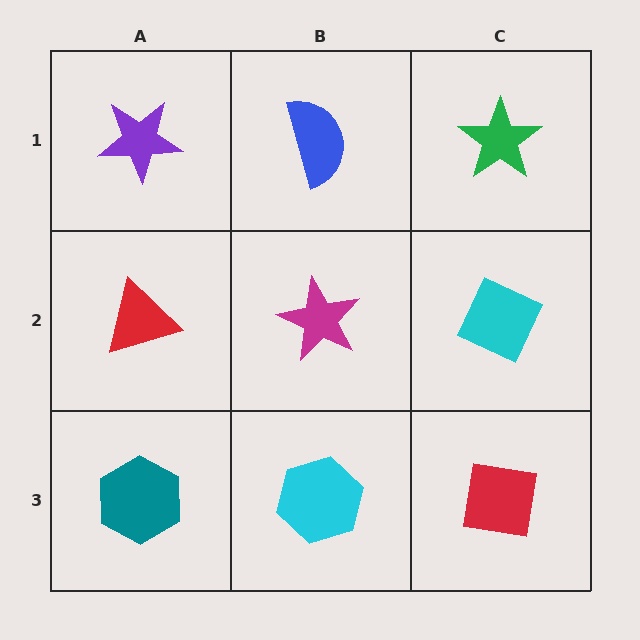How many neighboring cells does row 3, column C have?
2.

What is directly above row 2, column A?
A purple star.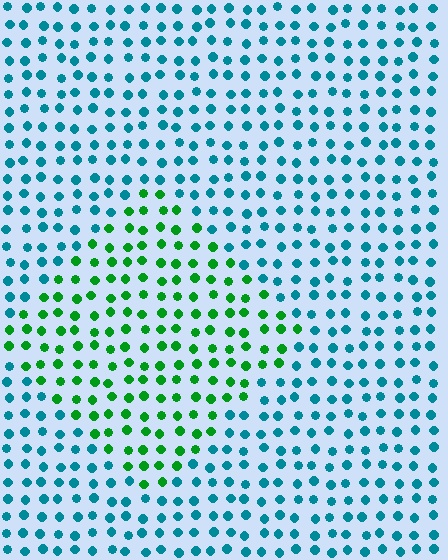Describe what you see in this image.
The image is filled with small teal elements in a uniform arrangement. A diamond-shaped region is visible where the elements are tinted to a slightly different hue, forming a subtle color boundary.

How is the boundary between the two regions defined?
The boundary is defined purely by a slight shift in hue (about 57 degrees). Spacing, size, and orientation are identical on both sides.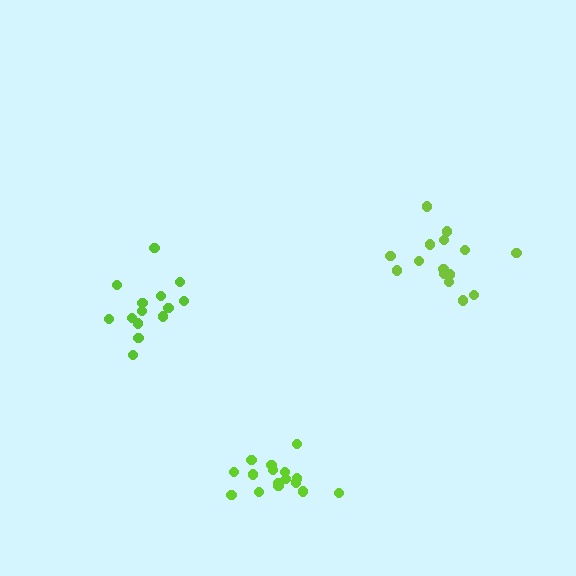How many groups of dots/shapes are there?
There are 3 groups.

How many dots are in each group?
Group 1: 16 dots, Group 2: 14 dots, Group 3: 16 dots (46 total).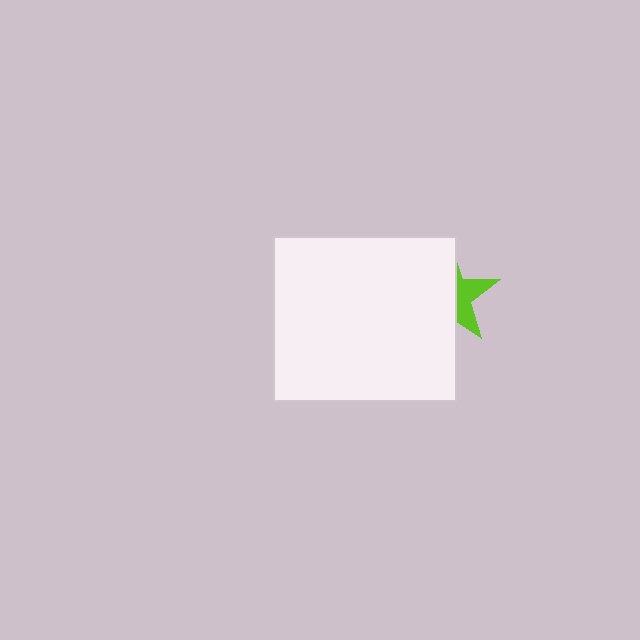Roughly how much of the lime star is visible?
A small part of it is visible (roughly 36%).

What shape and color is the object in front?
The object in front is a white rectangle.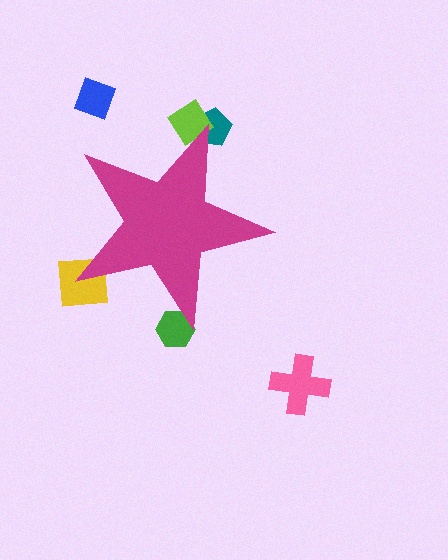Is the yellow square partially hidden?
Yes, the yellow square is partially hidden behind the magenta star.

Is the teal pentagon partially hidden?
Yes, the teal pentagon is partially hidden behind the magenta star.